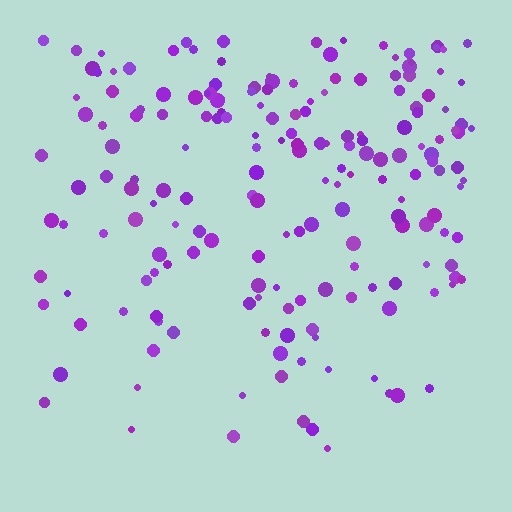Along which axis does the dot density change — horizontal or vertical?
Vertical.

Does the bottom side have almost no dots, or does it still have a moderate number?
Still a moderate number, just noticeably fewer than the top.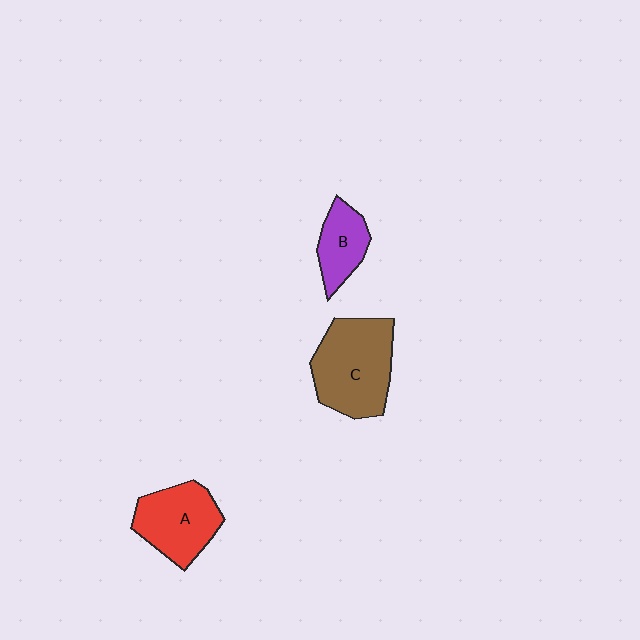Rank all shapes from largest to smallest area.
From largest to smallest: C (brown), A (red), B (purple).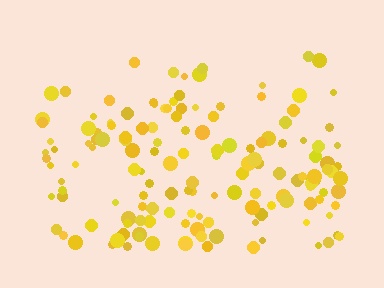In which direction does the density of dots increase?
From top to bottom, with the bottom side densest.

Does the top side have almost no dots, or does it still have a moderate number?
Still a moderate number, just noticeably fewer than the bottom.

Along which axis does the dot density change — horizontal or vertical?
Vertical.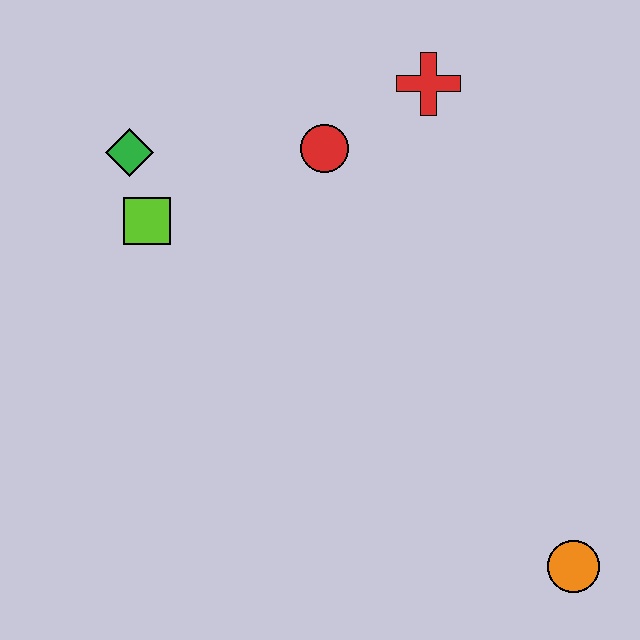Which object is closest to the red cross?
The red circle is closest to the red cross.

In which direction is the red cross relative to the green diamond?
The red cross is to the right of the green diamond.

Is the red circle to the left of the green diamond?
No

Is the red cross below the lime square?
No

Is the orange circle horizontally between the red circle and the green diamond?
No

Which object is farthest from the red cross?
The orange circle is farthest from the red cross.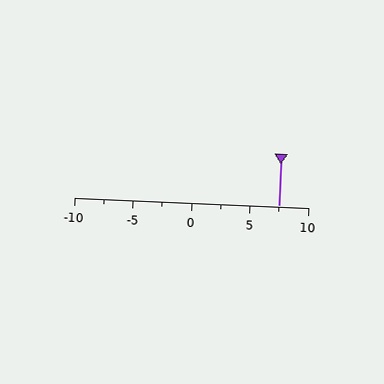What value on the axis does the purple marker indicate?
The marker indicates approximately 7.5.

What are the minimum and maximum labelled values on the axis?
The axis runs from -10 to 10.